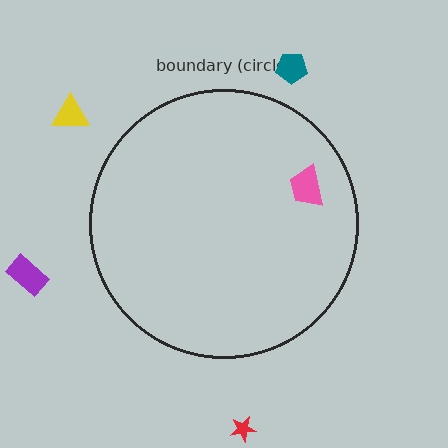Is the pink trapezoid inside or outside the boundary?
Inside.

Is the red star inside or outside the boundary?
Outside.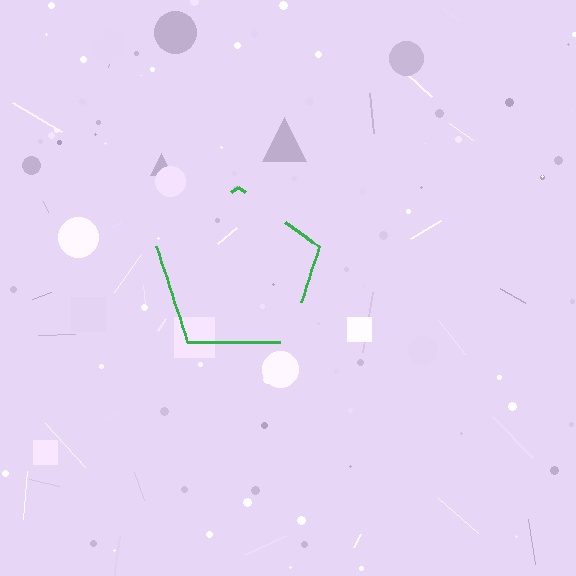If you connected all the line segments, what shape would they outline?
They would outline a pentagon.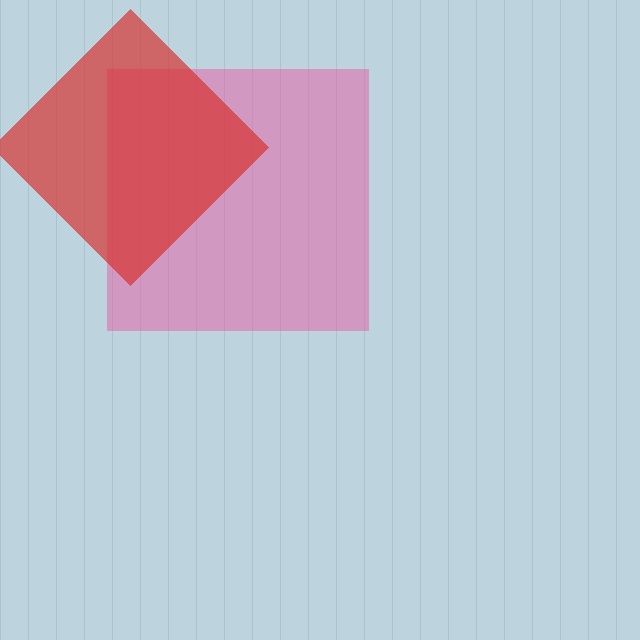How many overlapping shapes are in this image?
There are 2 overlapping shapes in the image.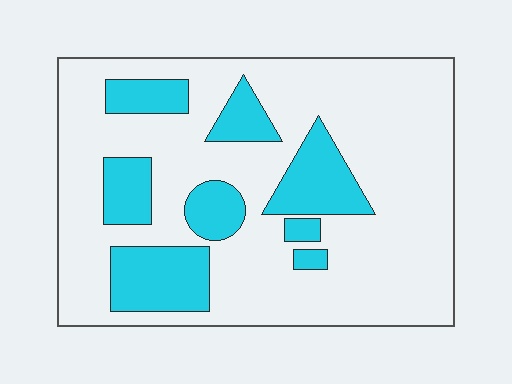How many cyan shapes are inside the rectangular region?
8.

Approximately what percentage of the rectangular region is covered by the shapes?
Approximately 25%.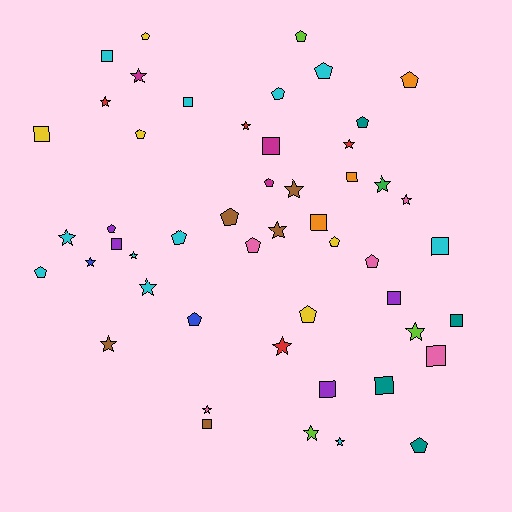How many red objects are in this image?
There are 4 red objects.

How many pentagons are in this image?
There are 18 pentagons.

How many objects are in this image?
There are 50 objects.